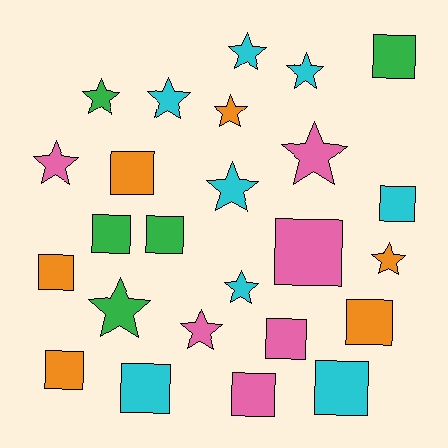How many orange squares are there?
There are 4 orange squares.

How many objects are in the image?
There are 25 objects.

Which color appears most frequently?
Cyan, with 8 objects.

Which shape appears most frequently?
Square, with 13 objects.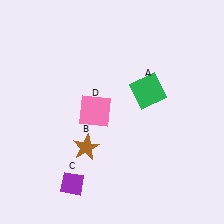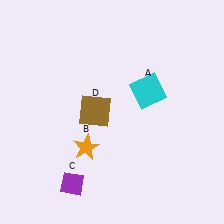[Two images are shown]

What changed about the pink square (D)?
In Image 1, D is pink. In Image 2, it changed to brown.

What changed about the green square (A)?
In Image 1, A is green. In Image 2, it changed to cyan.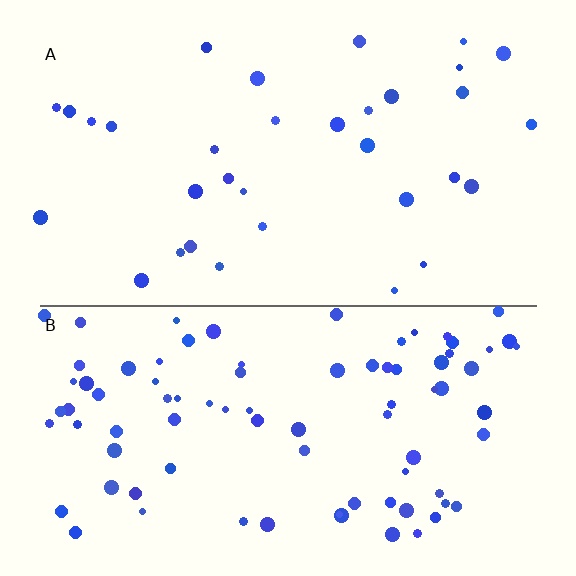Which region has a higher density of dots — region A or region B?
B (the bottom).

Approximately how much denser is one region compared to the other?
Approximately 2.6× — region B over region A.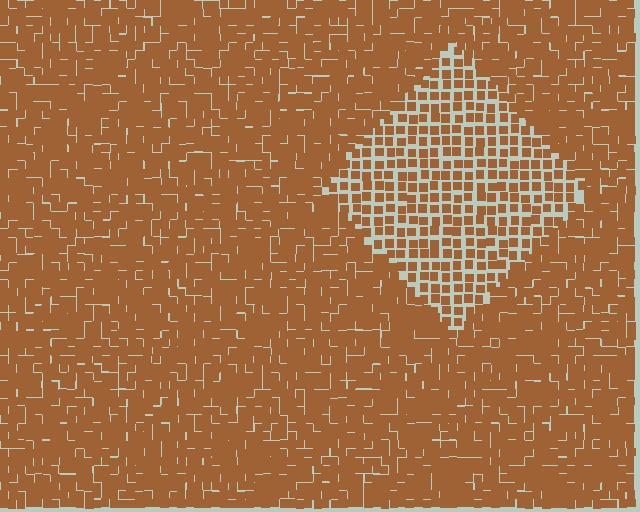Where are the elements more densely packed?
The elements are more densely packed outside the diamond boundary.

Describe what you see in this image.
The image contains small brown elements arranged at two different densities. A diamond-shaped region is visible where the elements are less densely packed than the surrounding area.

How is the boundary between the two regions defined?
The boundary is defined by a change in element density (approximately 1.8x ratio). All elements are the same color, size, and shape.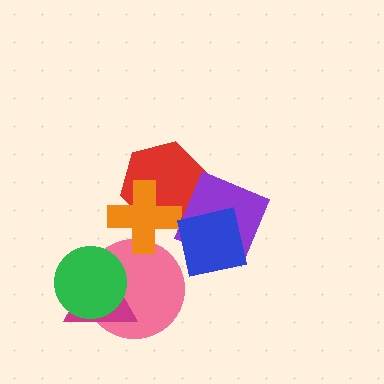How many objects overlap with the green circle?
2 objects overlap with the green circle.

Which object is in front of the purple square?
The blue square is in front of the purple square.